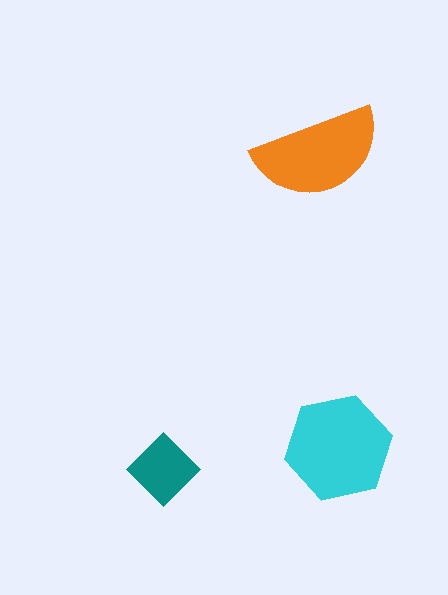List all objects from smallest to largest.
The teal diamond, the orange semicircle, the cyan hexagon.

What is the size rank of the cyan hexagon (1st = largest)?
1st.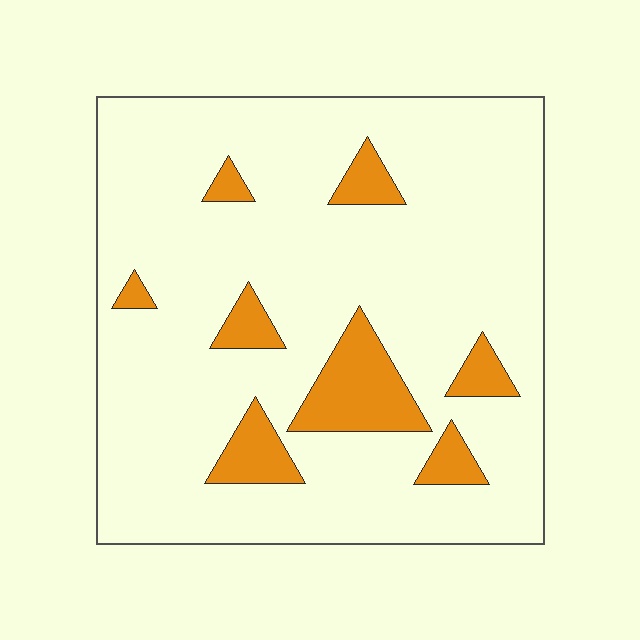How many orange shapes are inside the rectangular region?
8.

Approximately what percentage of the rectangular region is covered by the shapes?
Approximately 15%.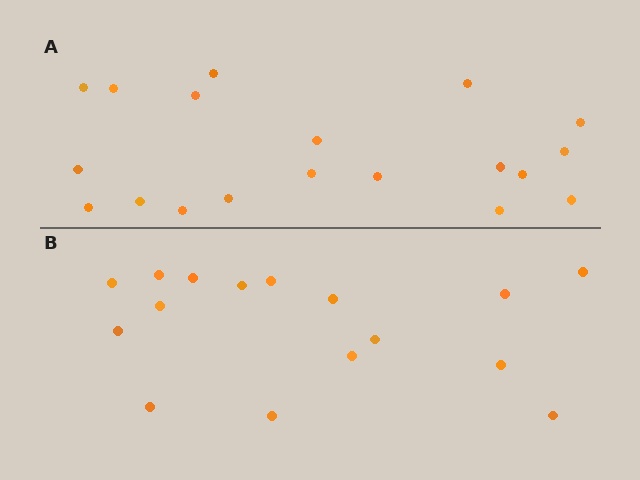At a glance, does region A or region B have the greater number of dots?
Region A (the top region) has more dots.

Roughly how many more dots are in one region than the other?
Region A has just a few more — roughly 2 or 3 more dots than region B.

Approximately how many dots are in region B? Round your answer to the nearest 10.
About 20 dots. (The exact count is 16, which rounds to 20.)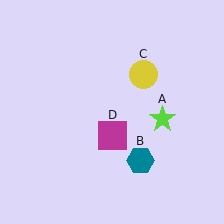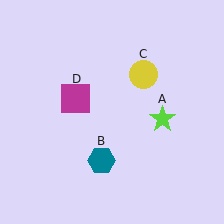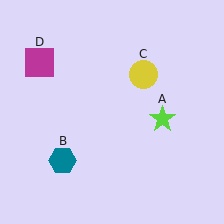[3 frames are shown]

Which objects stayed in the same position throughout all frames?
Lime star (object A) and yellow circle (object C) remained stationary.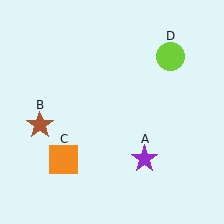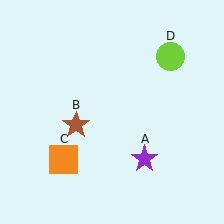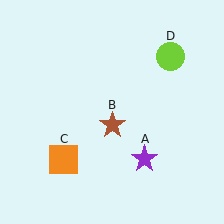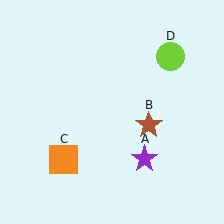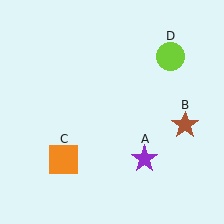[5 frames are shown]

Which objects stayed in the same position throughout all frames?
Purple star (object A) and orange square (object C) and lime circle (object D) remained stationary.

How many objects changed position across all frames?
1 object changed position: brown star (object B).